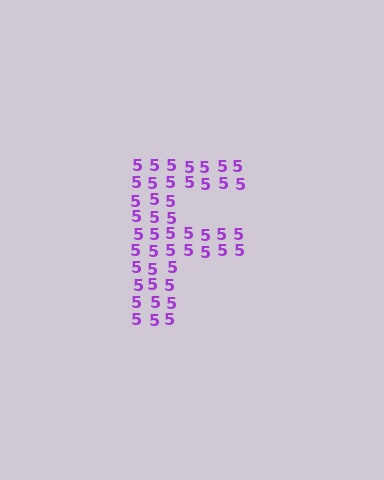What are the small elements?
The small elements are digit 5's.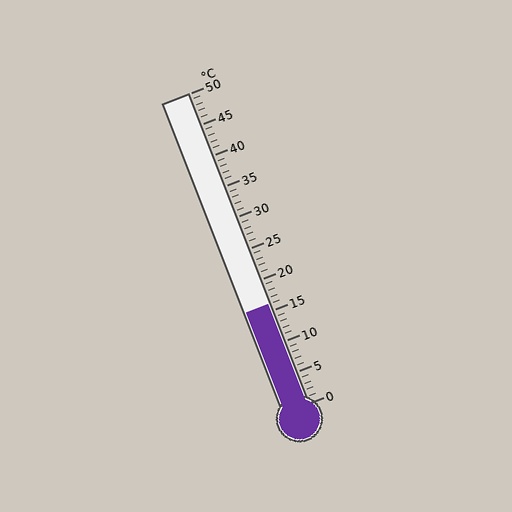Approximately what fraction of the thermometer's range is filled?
The thermometer is filled to approximately 30% of its range.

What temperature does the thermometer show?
The thermometer shows approximately 16°C.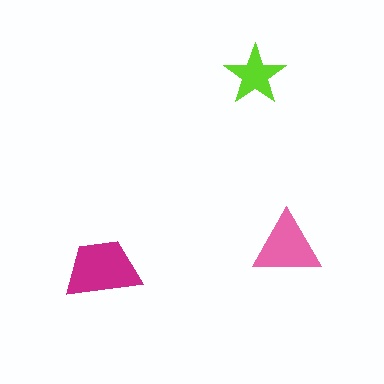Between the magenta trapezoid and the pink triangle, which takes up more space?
The magenta trapezoid.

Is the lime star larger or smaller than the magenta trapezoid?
Smaller.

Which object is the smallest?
The lime star.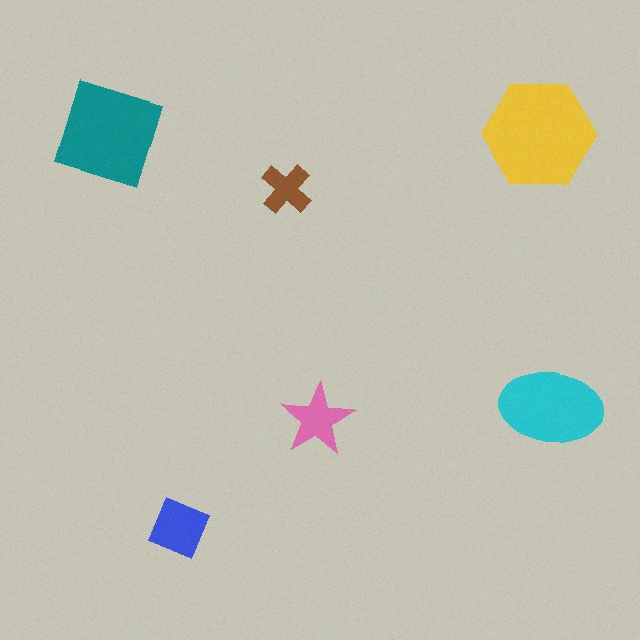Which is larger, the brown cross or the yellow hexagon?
The yellow hexagon.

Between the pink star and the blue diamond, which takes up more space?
The blue diamond.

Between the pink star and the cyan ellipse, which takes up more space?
The cyan ellipse.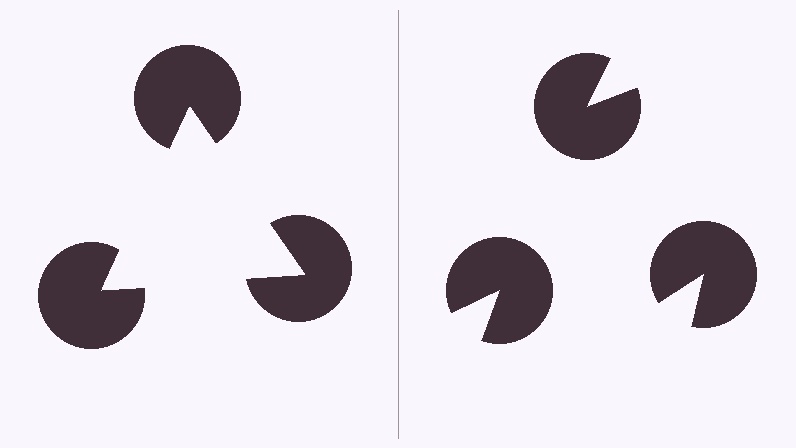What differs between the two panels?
The pac-man discs are positioned identically on both sides; only the wedge orientations differ. On the left they align to a triangle; on the right they are misaligned.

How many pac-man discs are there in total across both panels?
6 — 3 on each side.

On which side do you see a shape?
An illusory triangle appears on the left side. On the right side the wedge cuts are rotated, so no coherent shape forms.